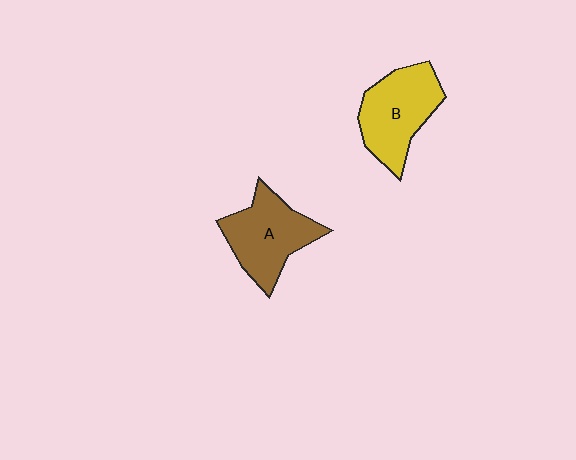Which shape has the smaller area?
Shape A (brown).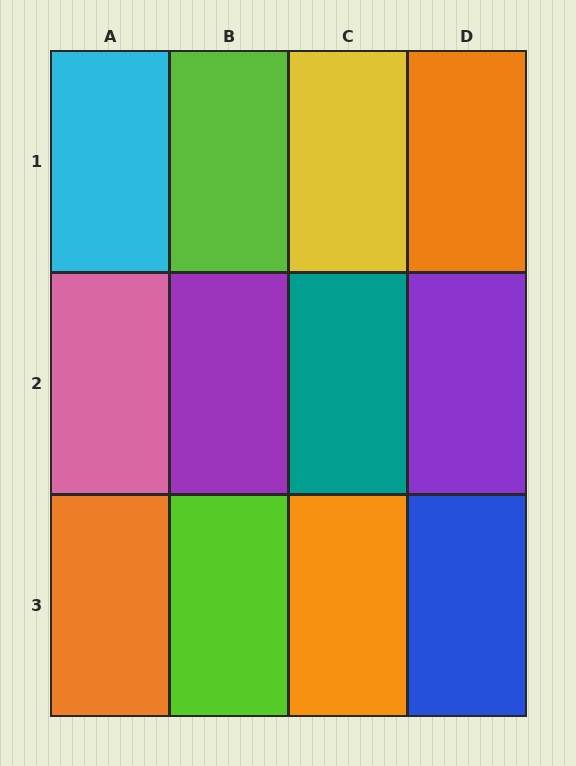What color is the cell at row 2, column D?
Purple.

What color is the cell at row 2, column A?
Pink.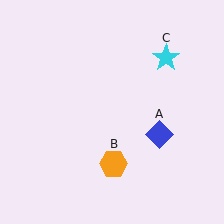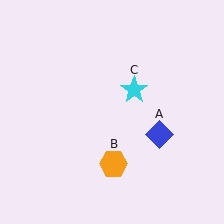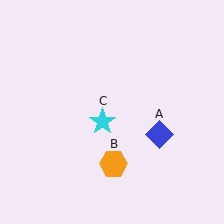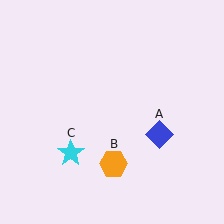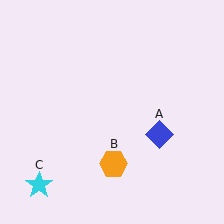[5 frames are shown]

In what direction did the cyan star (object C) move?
The cyan star (object C) moved down and to the left.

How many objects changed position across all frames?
1 object changed position: cyan star (object C).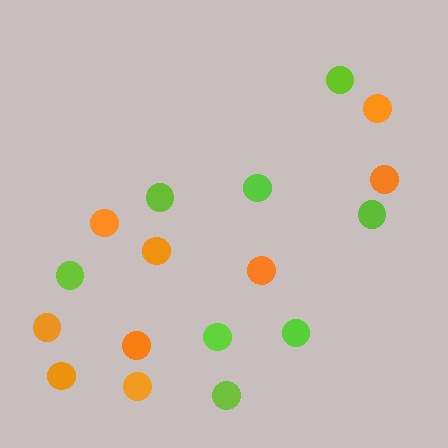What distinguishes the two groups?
There are 2 groups: one group of lime circles (8) and one group of orange circles (9).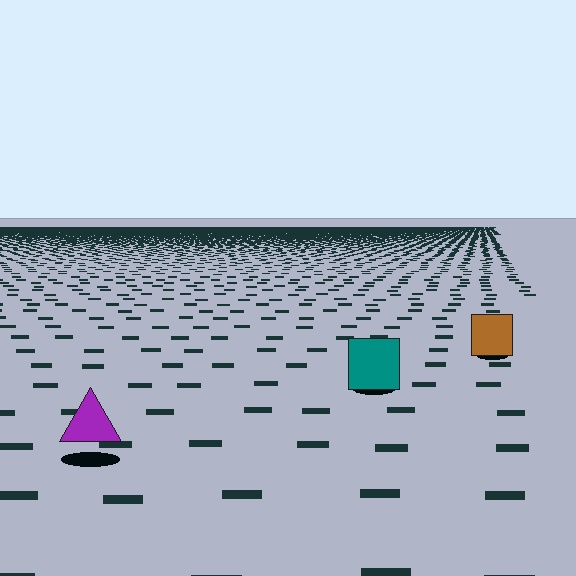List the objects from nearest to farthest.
From nearest to farthest: the purple triangle, the teal square, the brown square.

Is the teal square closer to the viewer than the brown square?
Yes. The teal square is closer — you can tell from the texture gradient: the ground texture is coarser near it.